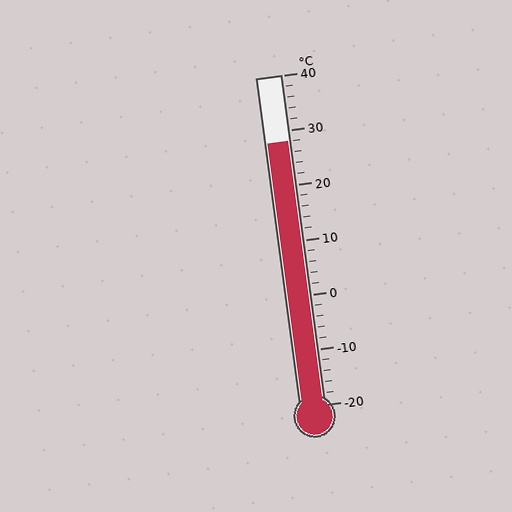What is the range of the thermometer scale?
The thermometer scale ranges from -20°C to 40°C.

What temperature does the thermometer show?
The thermometer shows approximately 28°C.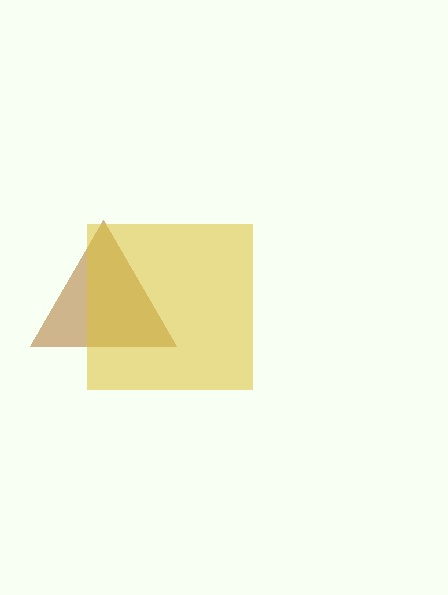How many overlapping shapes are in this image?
There are 2 overlapping shapes in the image.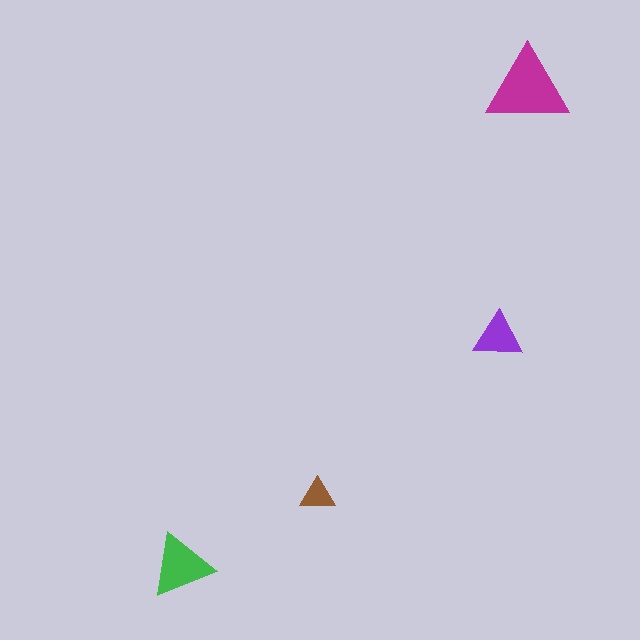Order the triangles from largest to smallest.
the magenta one, the green one, the purple one, the brown one.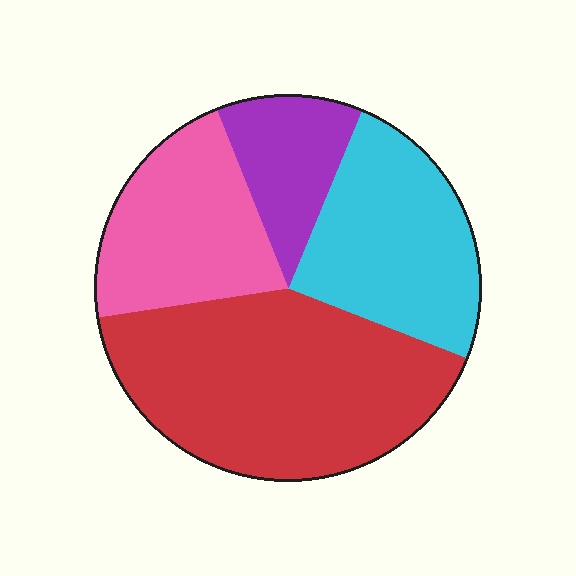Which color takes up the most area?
Red, at roughly 40%.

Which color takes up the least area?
Purple, at roughly 10%.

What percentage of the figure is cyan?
Cyan takes up about one quarter (1/4) of the figure.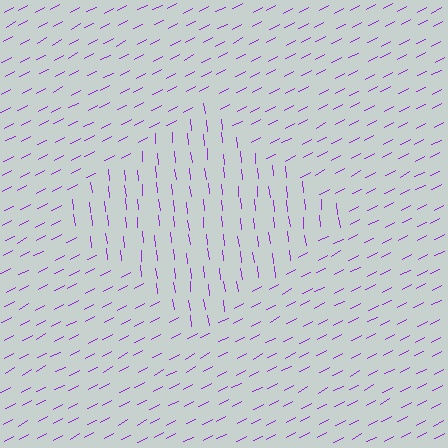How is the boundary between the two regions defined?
The boundary is defined purely by a change in line orientation (approximately 68 degrees difference). All lines are the same color and thickness.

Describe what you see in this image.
The image is filled with small purple line segments. A diamond region in the image has lines oriented differently from the surrounding lines, creating a visible texture boundary.